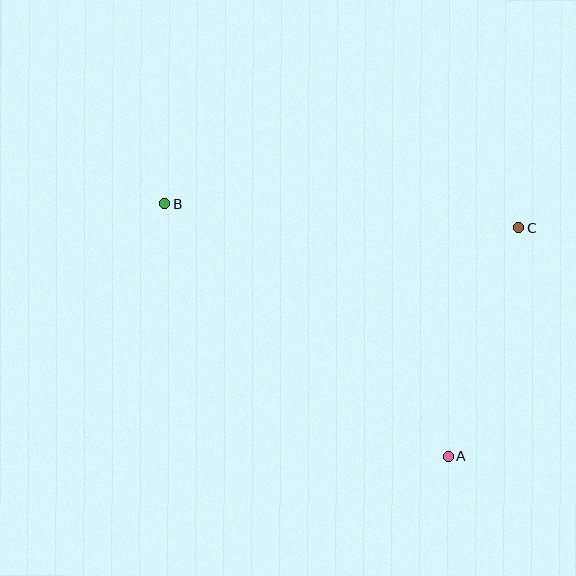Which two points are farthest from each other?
Points A and B are farthest from each other.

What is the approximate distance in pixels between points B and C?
The distance between B and C is approximately 355 pixels.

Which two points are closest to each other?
Points A and C are closest to each other.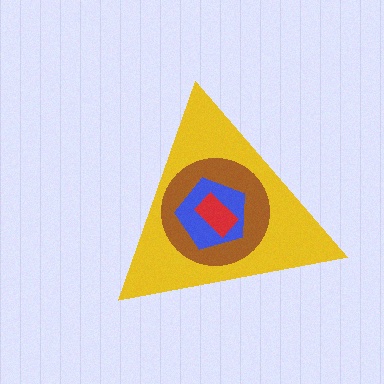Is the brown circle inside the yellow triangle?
Yes.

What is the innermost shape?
The red rectangle.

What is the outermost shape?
The yellow triangle.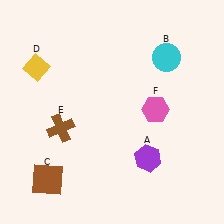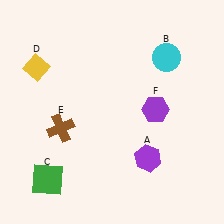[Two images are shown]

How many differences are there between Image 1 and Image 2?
There are 2 differences between the two images.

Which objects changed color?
C changed from brown to green. F changed from pink to purple.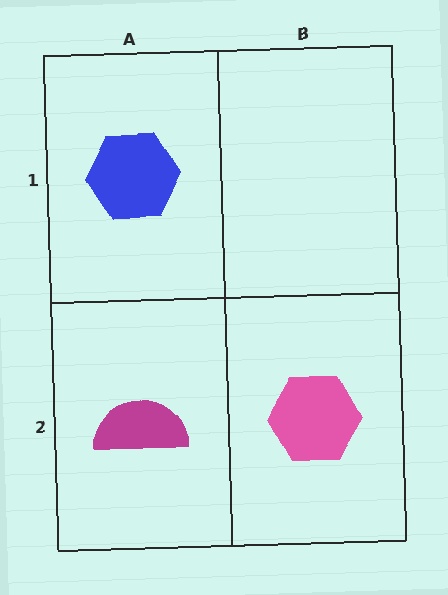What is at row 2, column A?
A magenta semicircle.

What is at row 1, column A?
A blue hexagon.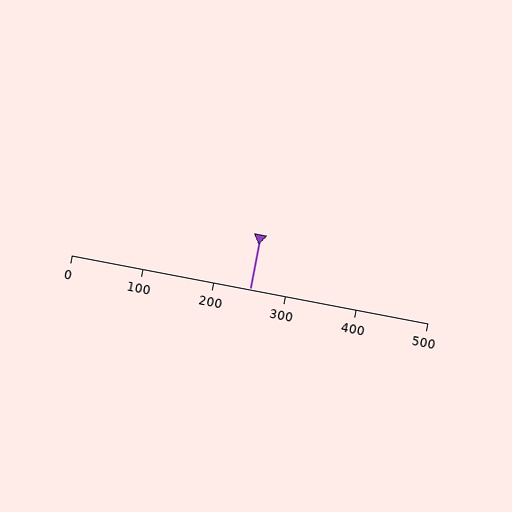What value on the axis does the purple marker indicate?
The marker indicates approximately 250.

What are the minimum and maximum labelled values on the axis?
The axis runs from 0 to 500.